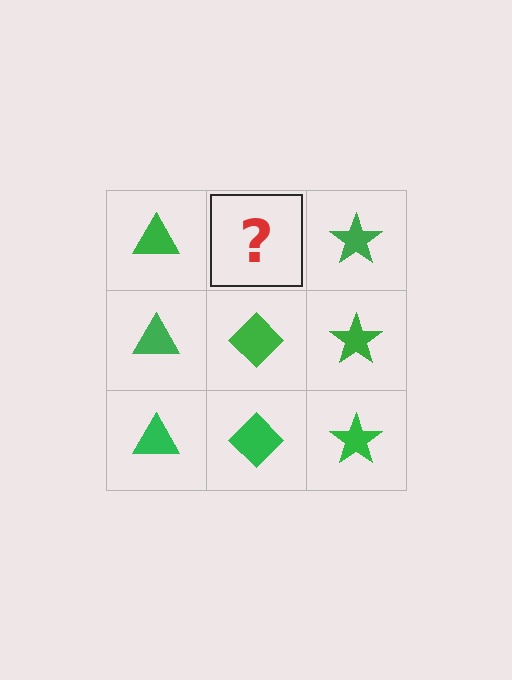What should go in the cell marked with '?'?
The missing cell should contain a green diamond.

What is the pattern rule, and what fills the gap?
The rule is that each column has a consistent shape. The gap should be filled with a green diamond.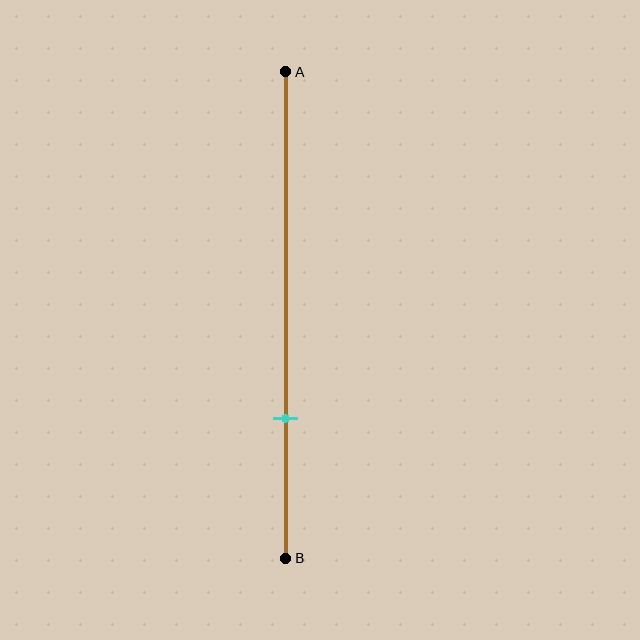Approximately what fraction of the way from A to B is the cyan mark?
The cyan mark is approximately 70% of the way from A to B.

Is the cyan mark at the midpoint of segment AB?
No, the mark is at about 70% from A, not at the 50% midpoint.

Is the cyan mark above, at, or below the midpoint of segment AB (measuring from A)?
The cyan mark is below the midpoint of segment AB.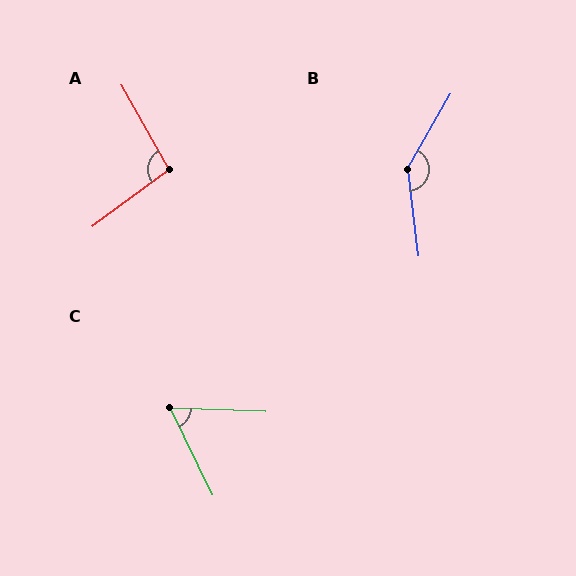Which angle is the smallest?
C, at approximately 62 degrees.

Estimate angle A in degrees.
Approximately 97 degrees.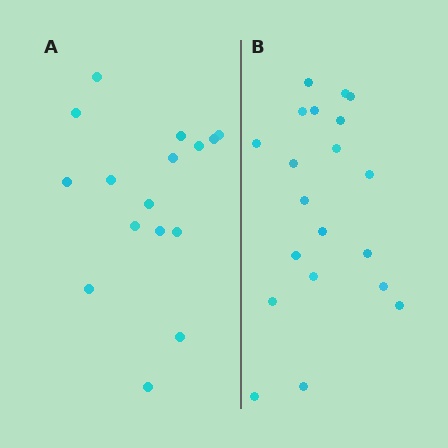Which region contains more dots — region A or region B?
Region B (the right region) has more dots.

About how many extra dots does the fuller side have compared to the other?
Region B has about 4 more dots than region A.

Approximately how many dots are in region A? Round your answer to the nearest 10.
About 20 dots. (The exact count is 16, which rounds to 20.)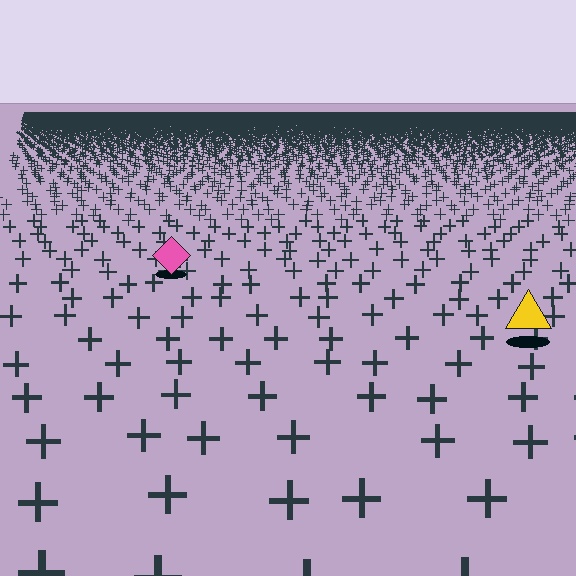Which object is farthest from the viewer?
The pink diamond is farthest from the viewer. It appears smaller and the ground texture around it is denser.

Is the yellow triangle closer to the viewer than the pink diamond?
Yes. The yellow triangle is closer — you can tell from the texture gradient: the ground texture is coarser near it.